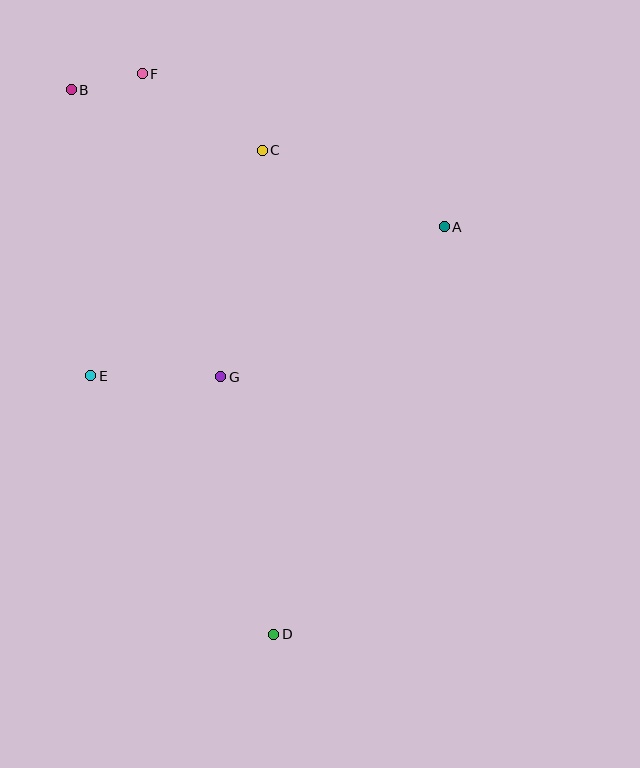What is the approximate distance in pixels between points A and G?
The distance between A and G is approximately 269 pixels.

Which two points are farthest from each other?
Points B and D are farthest from each other.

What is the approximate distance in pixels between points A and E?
The distance between A and E is approximately 383 pixels.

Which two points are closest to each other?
Points B and F are closest to each other.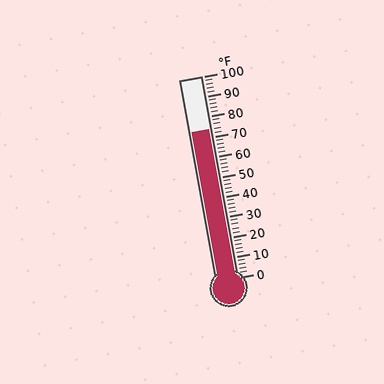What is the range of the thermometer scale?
The thermometer scale ranges from 0°F to 100°F.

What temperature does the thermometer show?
The thermometer shows approximately 74°F.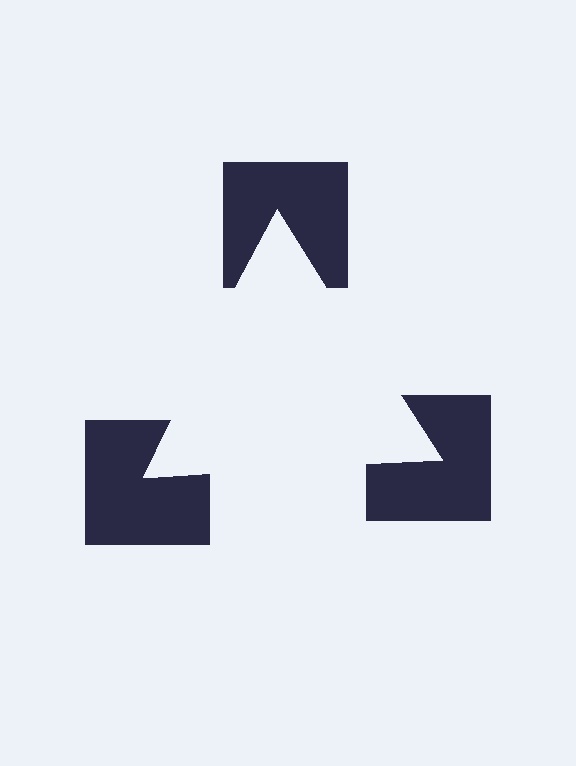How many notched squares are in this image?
There are 3 — one at each vertex of the illusory triangle.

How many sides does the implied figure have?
3 sides.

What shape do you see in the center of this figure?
An illusory triangle — its edges are inferred from the aligned wedge cuts in the notched squares, not physically drawn.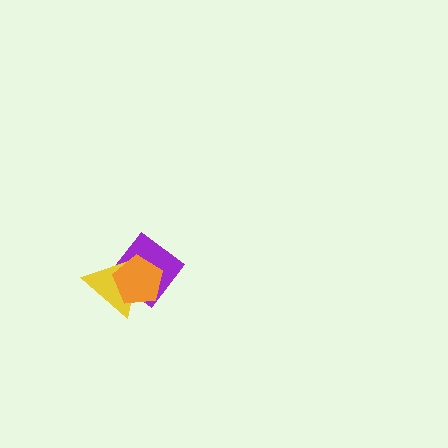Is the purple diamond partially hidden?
Yes, it is partially covered by another shape.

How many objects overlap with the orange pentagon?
2 objects overlap with the orange pentagon.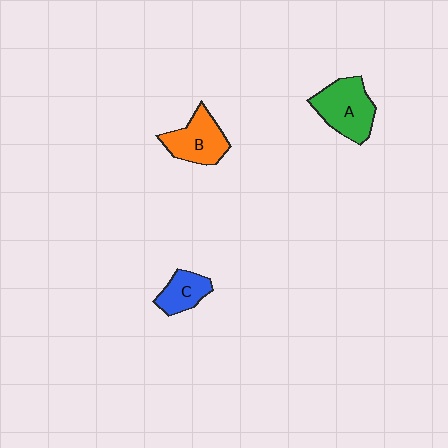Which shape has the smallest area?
Shape C (blue).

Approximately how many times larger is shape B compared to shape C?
Approximately 1.5 times.